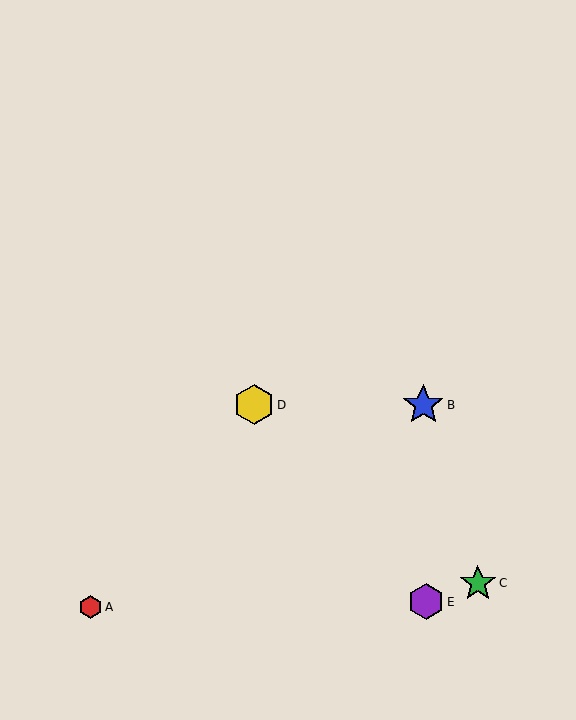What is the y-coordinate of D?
Object D is at y≈405.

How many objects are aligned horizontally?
2 objects (B, D) are aligned horizontally.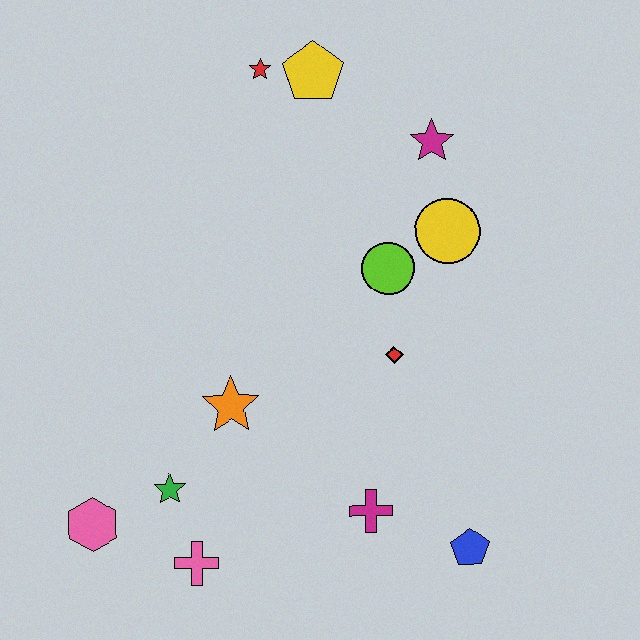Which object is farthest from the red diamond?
The pink hexagon is farthest from the red diamond.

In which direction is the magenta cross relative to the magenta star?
The magenta cross is below the magenta star.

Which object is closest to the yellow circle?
The lime circle is closest to the yellow circle.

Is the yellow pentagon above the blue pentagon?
Yes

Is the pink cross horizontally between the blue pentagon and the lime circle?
No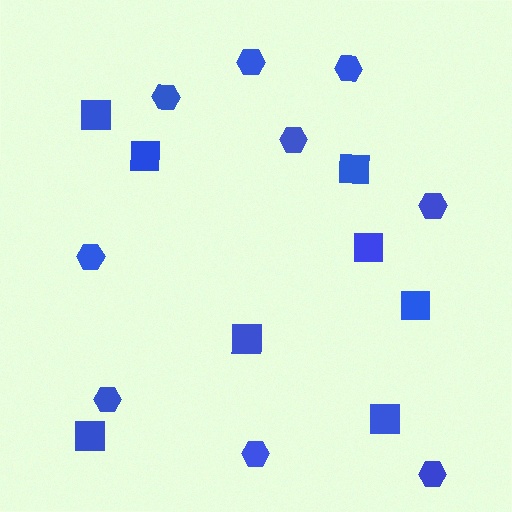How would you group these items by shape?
There are 2 groups: one group of hexagons (9) and one group of squares (8).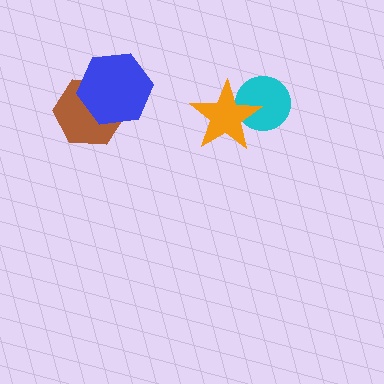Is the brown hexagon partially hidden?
Yes, it is partially covered by another shape.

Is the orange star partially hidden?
No, no other shape covers it.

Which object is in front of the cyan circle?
The orange star is in front of the cyan circle.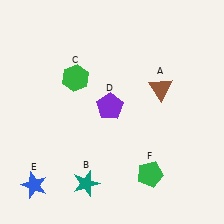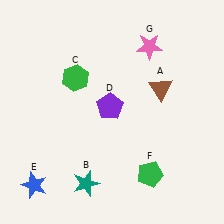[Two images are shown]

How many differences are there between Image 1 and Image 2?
There is 1 difference between the two images.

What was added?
A pink star (G) was added in Image 2.